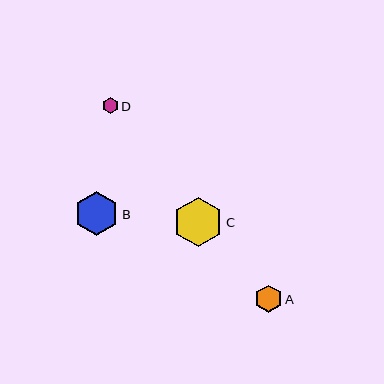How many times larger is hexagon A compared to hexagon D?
Hexagon A is approximately 1.7 times the size of hexagon D.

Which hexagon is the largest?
Hexagon C is the largest with a size of approximately 50 pixels.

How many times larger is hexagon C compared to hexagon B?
Hexagon C is approximately 1.1 times the size of hexagon B.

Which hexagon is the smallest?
Hexagon D is the smallest with a size of approximately 16 pixels.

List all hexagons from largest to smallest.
From largest to smallest: C, B, A, D.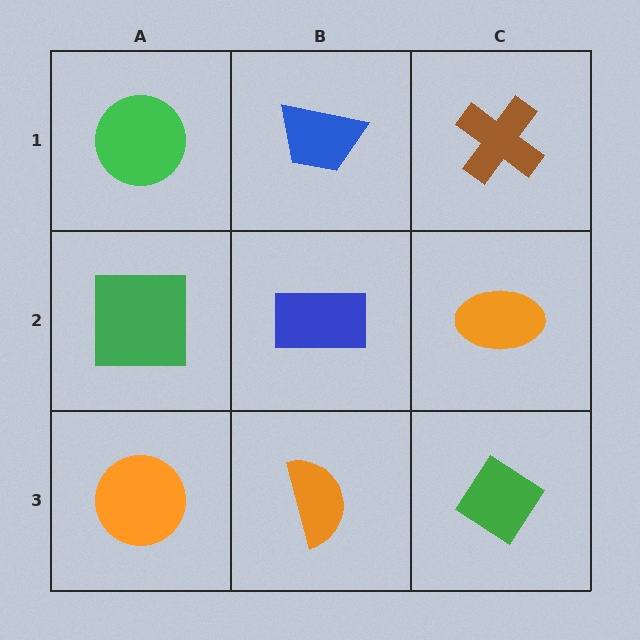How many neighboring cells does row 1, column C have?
2.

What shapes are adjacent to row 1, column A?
A green square (row 2, column A), a blue trapezoid (row 1, column B).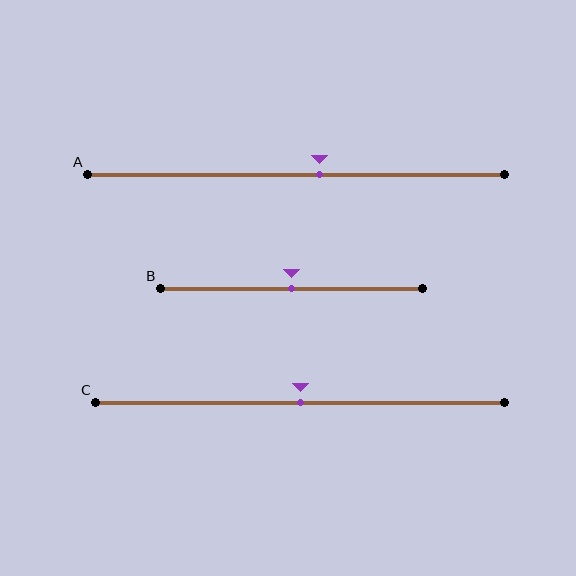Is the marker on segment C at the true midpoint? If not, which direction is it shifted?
Yes, the marker on segment C is at the true midpoint.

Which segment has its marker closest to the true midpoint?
Segment B has its marker closest to the true midpoint.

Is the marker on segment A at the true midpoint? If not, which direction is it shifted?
No, the marker on segment A is shifted to the right by about 6% of the segment length.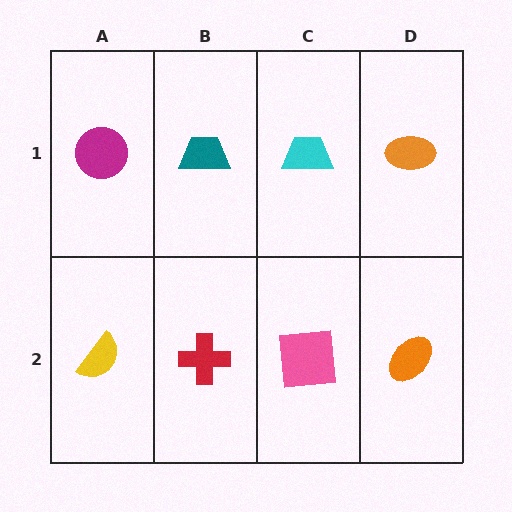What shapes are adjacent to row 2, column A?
A magenta circle (row 1, column A), a red cross (row 2, column B).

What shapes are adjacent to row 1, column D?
An orange ellipse (row 2, column D), a cyan trapezoid (row 1, column C).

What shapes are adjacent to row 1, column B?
A red cross (row 2, column B), a magenta circle (row 1, column A), a cyan trapezoid (row 1, column C).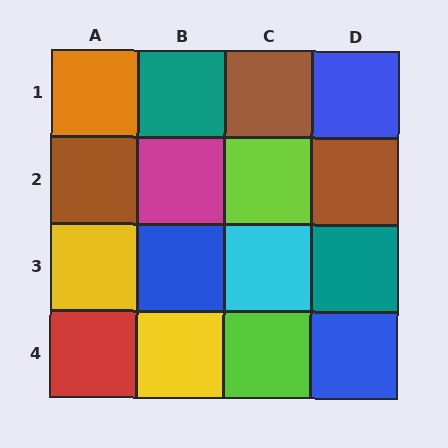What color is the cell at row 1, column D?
Blue.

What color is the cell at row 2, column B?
Magenta.